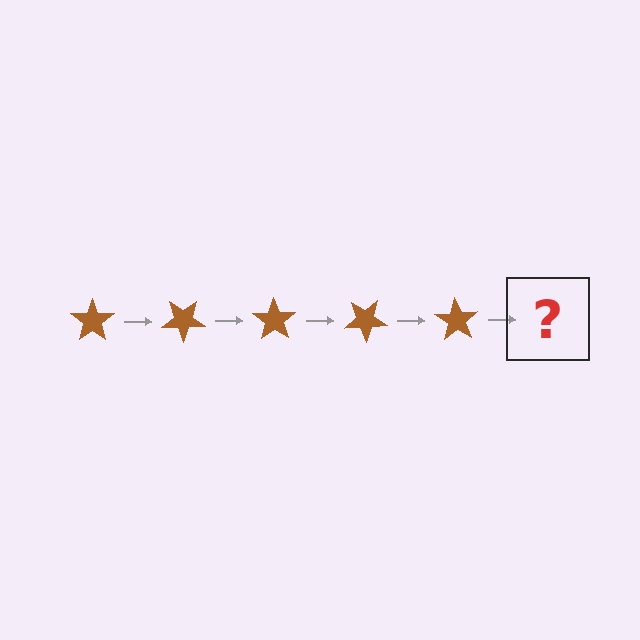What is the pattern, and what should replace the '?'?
The pattern is that the star rotates 35 degrees each step. The '?' should be a brown star rotated 175 degrees.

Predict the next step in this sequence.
The next step is a brown star rotated 175 degrees.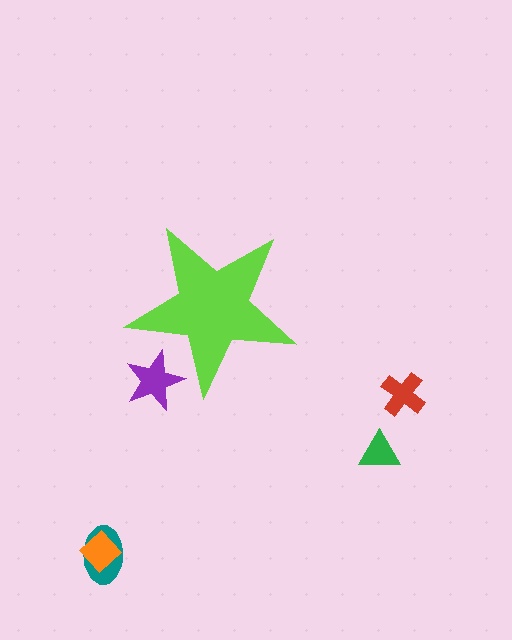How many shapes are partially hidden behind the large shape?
1 shape is partially hidden.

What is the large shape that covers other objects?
A lime star.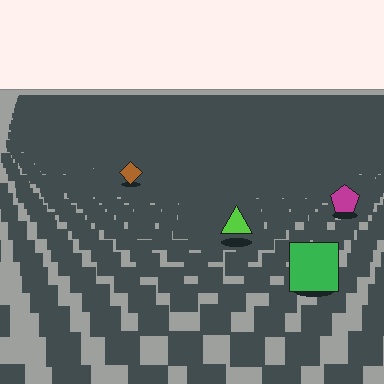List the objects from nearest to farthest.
From nearest to farthest: the green square, the lime triangle, the magenta pentagon, the brown diamond.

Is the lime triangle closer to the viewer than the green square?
No. The green square is closer — you can tell from the texture gradient: the ground texture is coarser near it.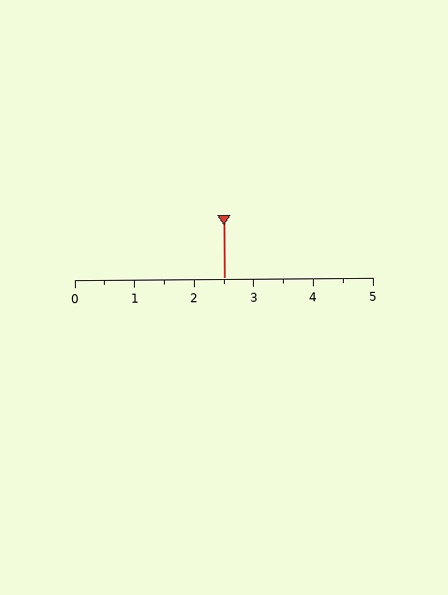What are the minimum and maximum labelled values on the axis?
The axis runs from 0 to 5.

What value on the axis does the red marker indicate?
The marker indicates approximately 2.5.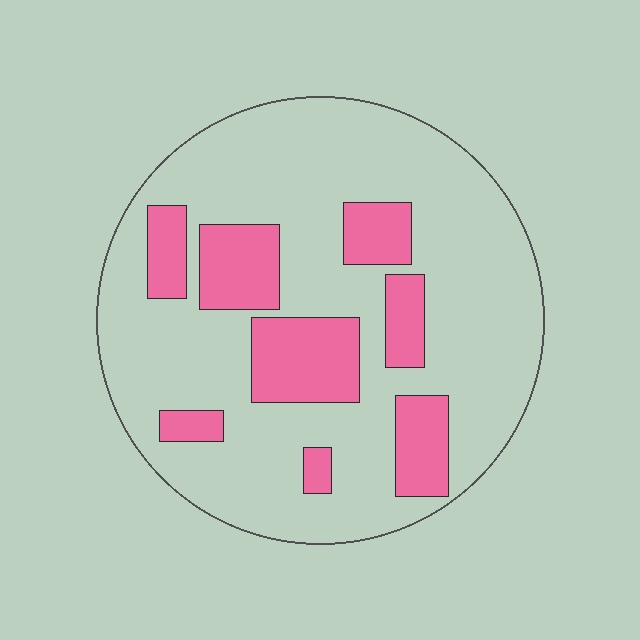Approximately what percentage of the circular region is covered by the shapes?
Approximately 25%.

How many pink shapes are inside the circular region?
8.